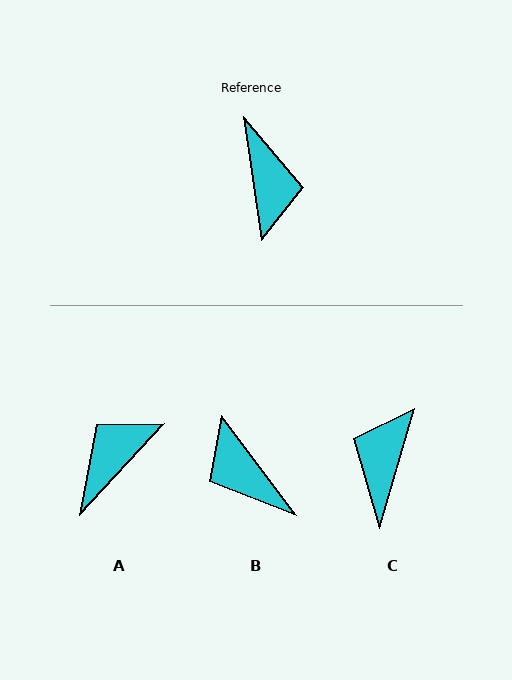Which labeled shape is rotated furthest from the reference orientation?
C, about 156 degrees away.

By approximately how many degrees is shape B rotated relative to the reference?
Approximately 151 degrees clockwise.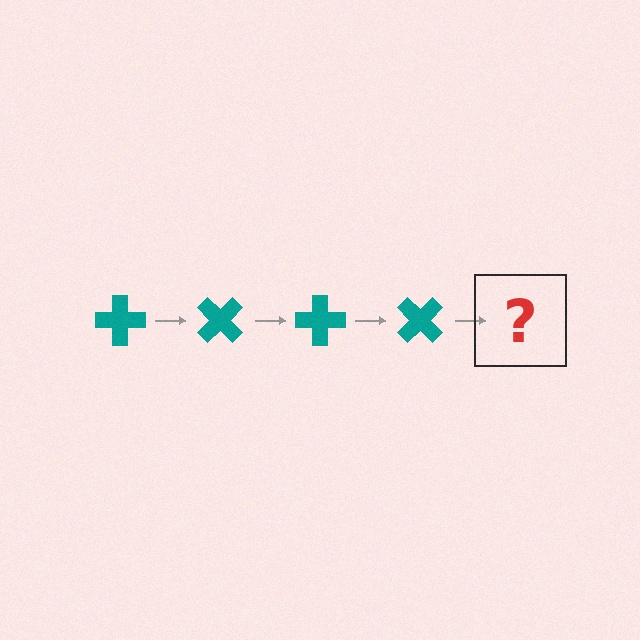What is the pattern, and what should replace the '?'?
The pattern is that the cross rotates 45 degrees each step. The '?' should be a teal cross rotated 180 degrees.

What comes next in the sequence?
The next element should be a teal cross rotated 180 degrees.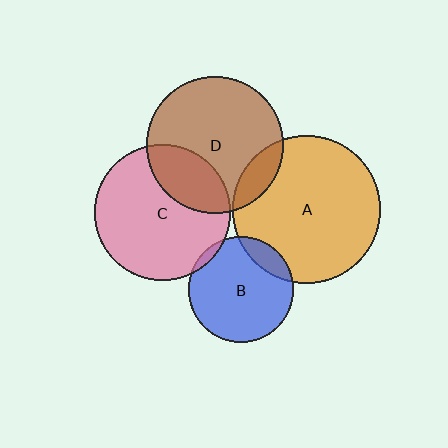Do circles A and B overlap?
Yes.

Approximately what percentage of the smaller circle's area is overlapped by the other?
Approximately 15%.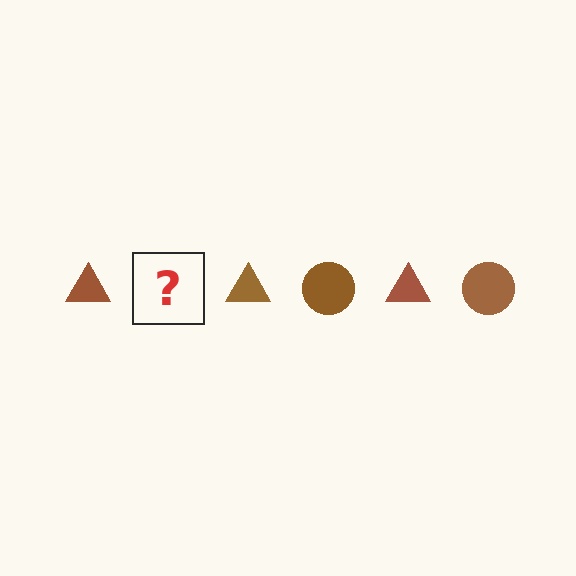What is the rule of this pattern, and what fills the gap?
The rule is that the pattern cycles through triangle, circle shapes in brown. The gap should be filled with a brown circle.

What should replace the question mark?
The question mark should be replaced with a brown circle.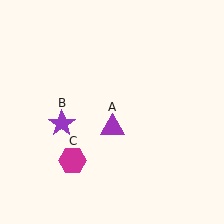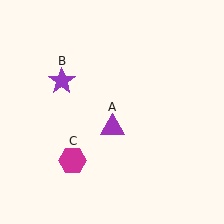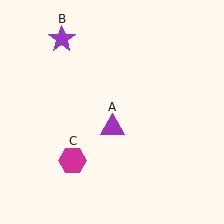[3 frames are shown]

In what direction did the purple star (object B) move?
The purple star (object B) moved up.